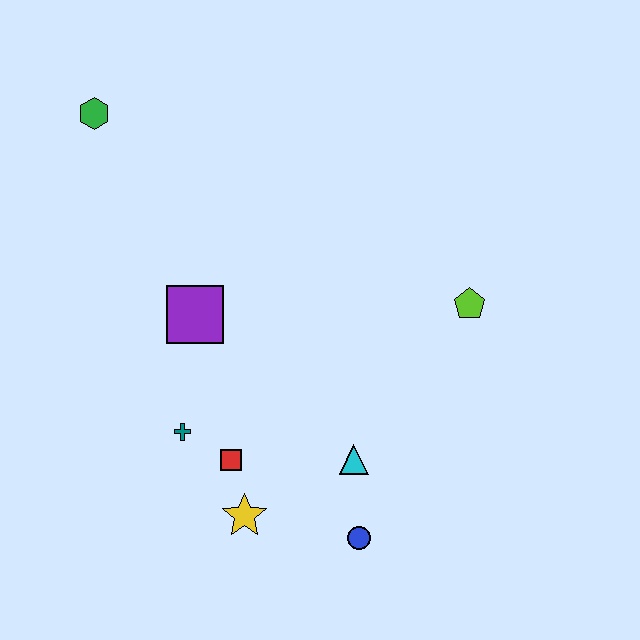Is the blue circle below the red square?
Yes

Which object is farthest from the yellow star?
The green hexagon is farthest from the yellow star.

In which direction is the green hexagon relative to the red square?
The green hexagon is above the red square.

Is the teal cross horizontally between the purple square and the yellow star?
No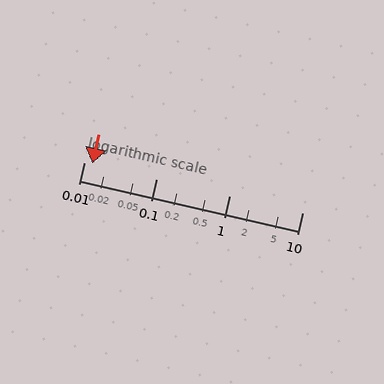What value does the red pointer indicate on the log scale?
The pointer indicates approximately 0.013.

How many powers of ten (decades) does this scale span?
The scale spans 3 decades, from 0.01 to 10.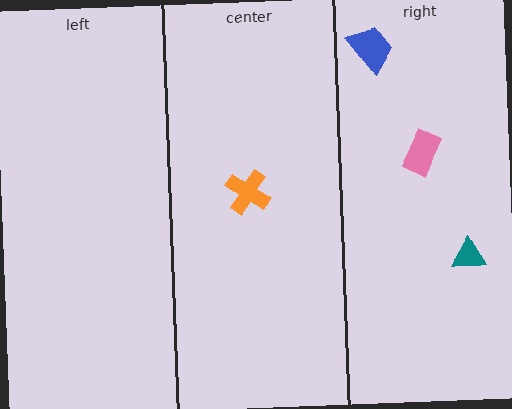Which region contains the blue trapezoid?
The right region.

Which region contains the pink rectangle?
The right region.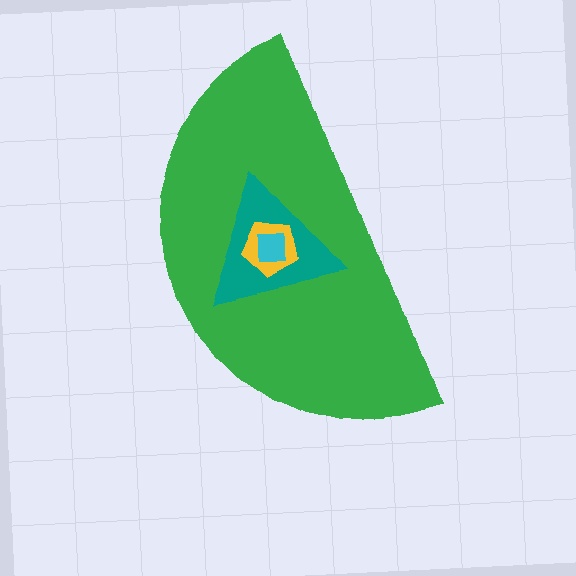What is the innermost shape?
The cyan square.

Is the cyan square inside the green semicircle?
Yes.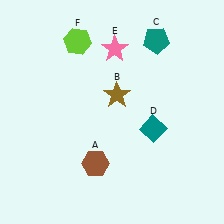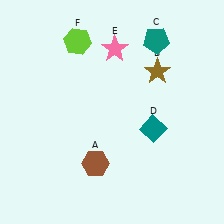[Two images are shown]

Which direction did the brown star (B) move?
The brown star (B) moved right.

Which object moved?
The brown star (B) moved right.